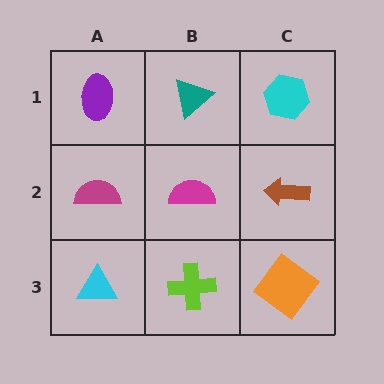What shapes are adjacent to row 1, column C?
A brown arrow (row 2, column C), a teal triangle (row 1, column B).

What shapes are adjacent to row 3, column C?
A brown arrow (row 2, column C), a lime cross (row 3, column B).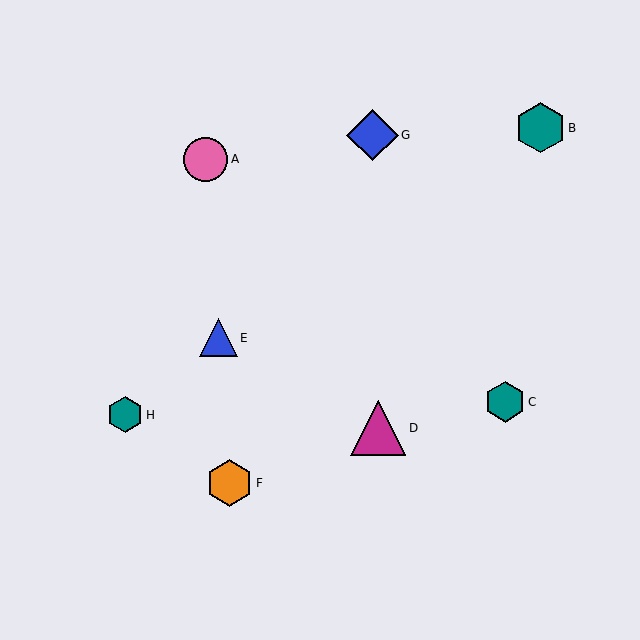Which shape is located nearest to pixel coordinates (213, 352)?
The blue triangle (labeled E) at (218, 338) is nearest to that location.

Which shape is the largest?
The magenta triangle (labeled D) is the largest.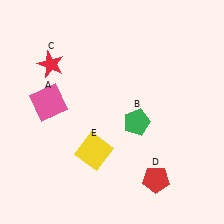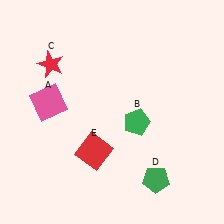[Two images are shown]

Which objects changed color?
D changed from red to green. E changed from yellow to red.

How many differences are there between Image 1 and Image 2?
There are 2 differences between the two images.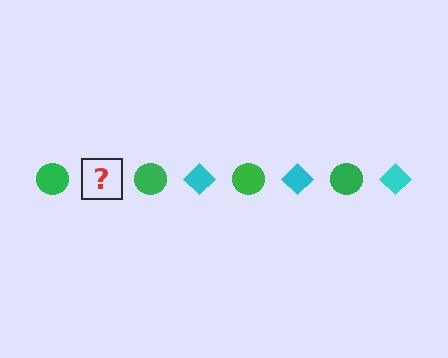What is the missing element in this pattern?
The missing element is a cyan diamond.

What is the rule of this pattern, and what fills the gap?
The rule is that the pattern alternates between green circle and cyan diamond. The gap should be filled with a cyan diamond.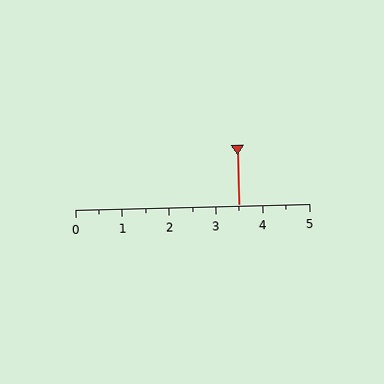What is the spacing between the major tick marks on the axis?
The major ticks are spaced 1 apart.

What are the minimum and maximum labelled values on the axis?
The axis runs from 0 to 5.